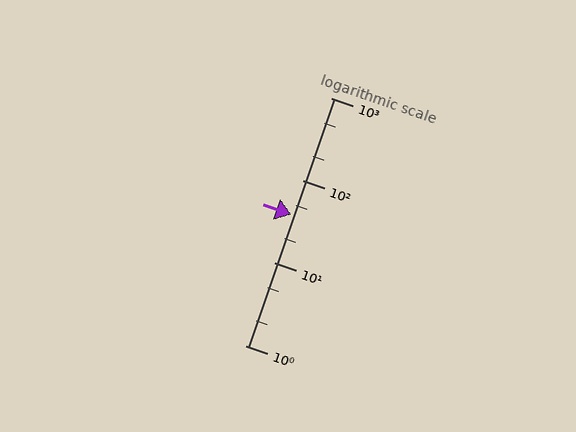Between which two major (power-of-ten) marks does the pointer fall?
The pointer is between 10 and 100.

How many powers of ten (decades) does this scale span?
The scale spans 3 decades, from 1 to 1000.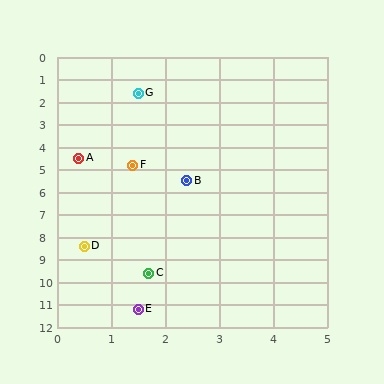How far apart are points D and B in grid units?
Points D and B are about 3.5 grid units apart.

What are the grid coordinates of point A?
Point A is at approximately (0.4, 4.5).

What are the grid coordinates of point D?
Point D is at approximately (0.5, 8.4).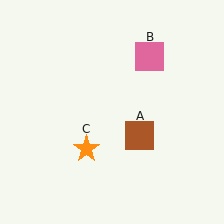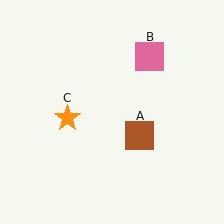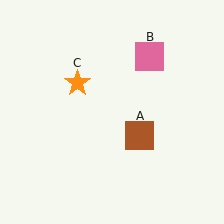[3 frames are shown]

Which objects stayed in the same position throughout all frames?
Brown square (object A) and pink square (object B) remained stationary.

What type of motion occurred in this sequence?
The orange star (object C) rotated clockwise around the center of the scene.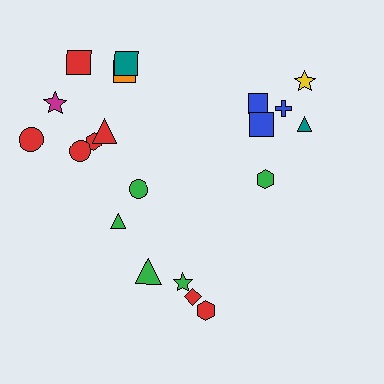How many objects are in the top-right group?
There are 6 objects.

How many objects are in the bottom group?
There are 6 objects.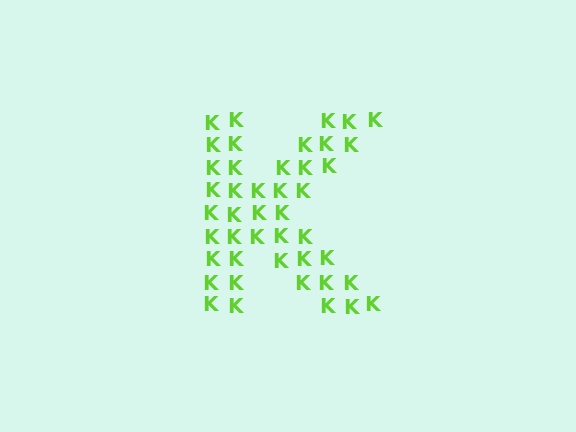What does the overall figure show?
The overall figure shows the letter K.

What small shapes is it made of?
It is made of small letter K's.